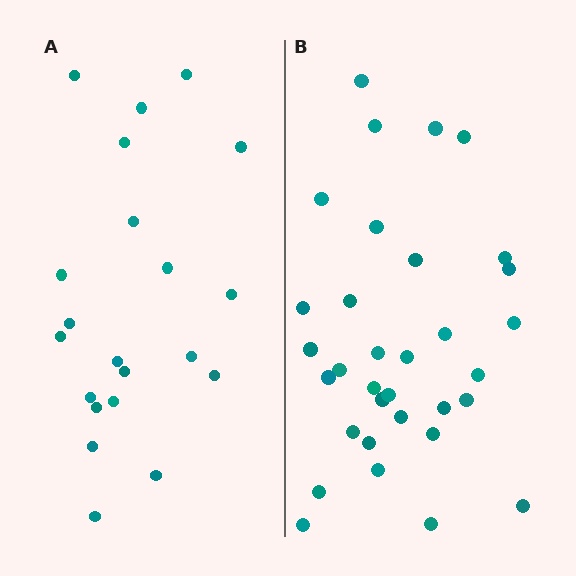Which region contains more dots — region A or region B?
Region B (the right region) has more dots.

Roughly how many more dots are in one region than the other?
Region B has roughly 12 or so more dots than region A.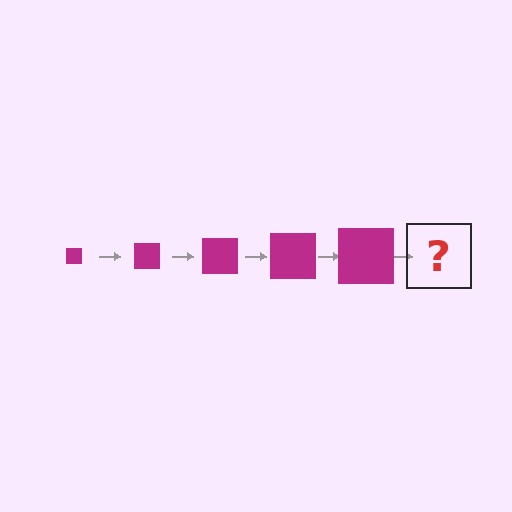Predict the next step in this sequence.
The next step is a magenta square, larger than the previous one.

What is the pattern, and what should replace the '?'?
The pattern is that the square gets progressively larger each step. The '?' should be a magenta square, larger than the previous one.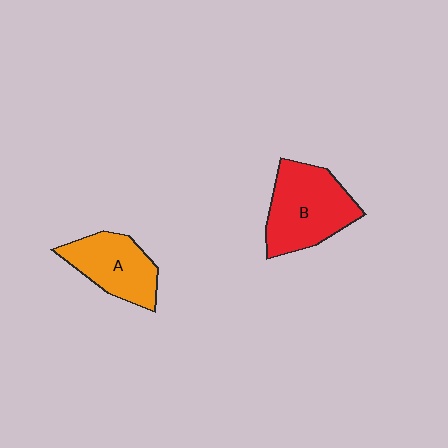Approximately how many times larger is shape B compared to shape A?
Approximately 1.3 times.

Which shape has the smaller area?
Shape A (orange).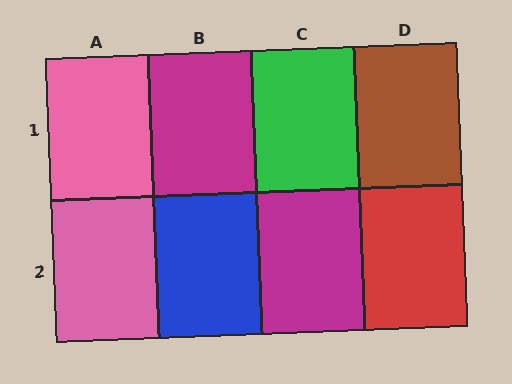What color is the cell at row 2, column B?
Blue.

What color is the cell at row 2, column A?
Pink.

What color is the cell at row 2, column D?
Red.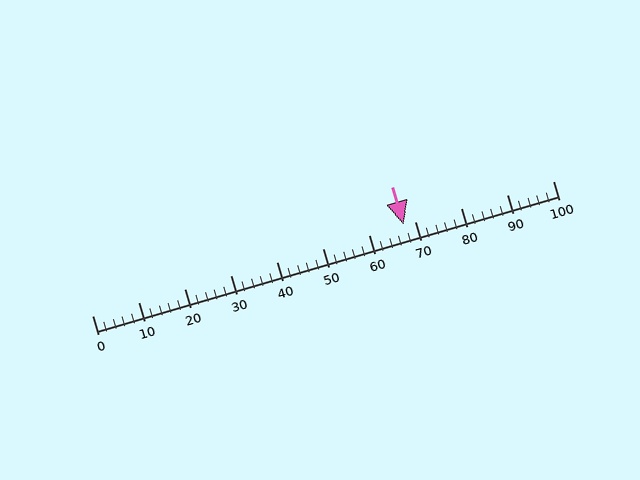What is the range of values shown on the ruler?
The ruler shows values from 0 to 100.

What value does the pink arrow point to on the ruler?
The pink arrow points to approximately 68.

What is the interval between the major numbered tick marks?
The major tick marks are spaced 10 units apart.